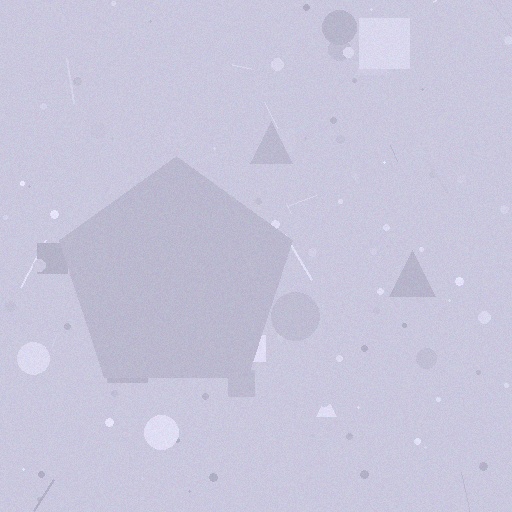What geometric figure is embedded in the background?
A pentagon is embedded in the background.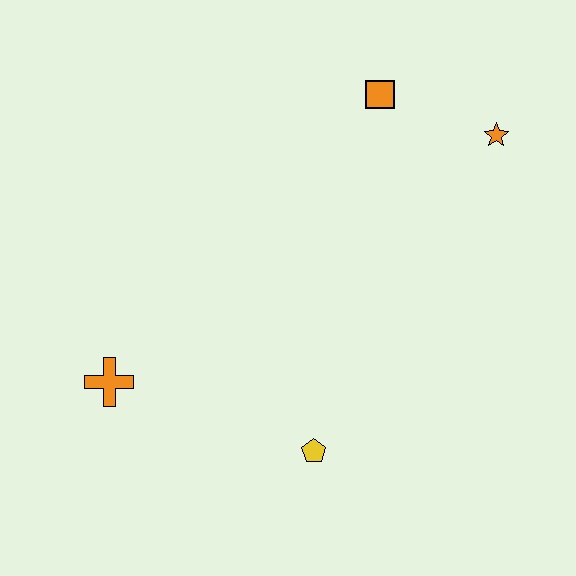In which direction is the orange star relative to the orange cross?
The orange star is to the right of the orange cross.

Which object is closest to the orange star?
The orange square is closest to the orange star.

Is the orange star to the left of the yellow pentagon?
No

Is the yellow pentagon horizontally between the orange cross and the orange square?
Yes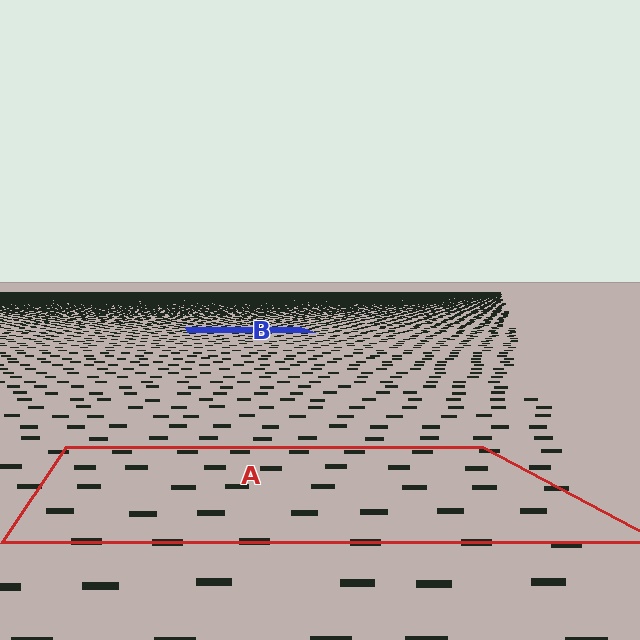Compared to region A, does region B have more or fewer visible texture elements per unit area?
Region B has more texture elements per unit area — they are packed more densely because it is farther away.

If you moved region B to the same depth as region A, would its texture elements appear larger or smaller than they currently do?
They would appear larger. At a closer depth, the same texture elements are projected at a bigger on-screen size.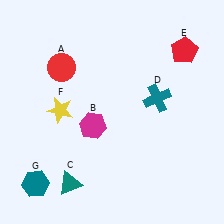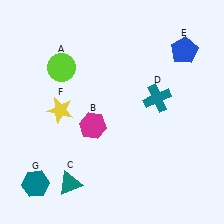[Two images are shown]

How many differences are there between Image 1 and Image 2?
There are 2 differences between the two images.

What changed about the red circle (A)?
In Image 1, A is red. In Image 2, it changed to lime.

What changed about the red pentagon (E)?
In Image 1, E is red. In Image 2, it changed to blue.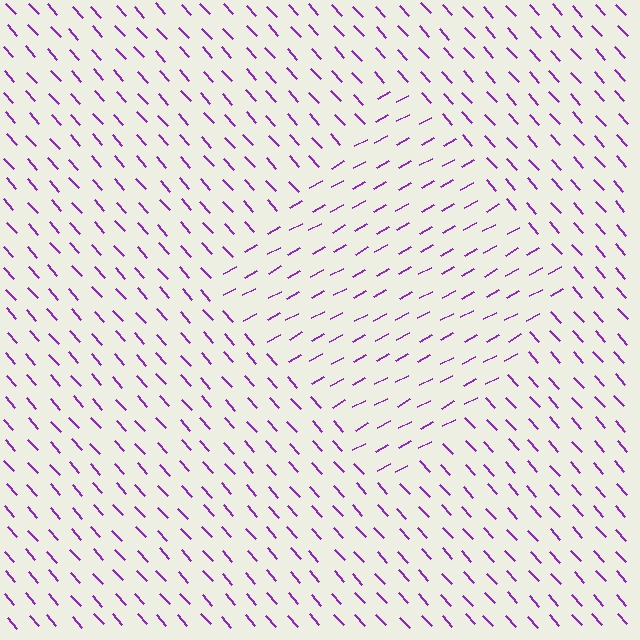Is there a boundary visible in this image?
Yes, there is a texture boundary formed by a change in line orientation.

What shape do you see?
I see a diamond.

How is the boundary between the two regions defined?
The boundary is defined purely by a change in line orientation (approximately 77 degrees difference). All lines are the same color and thickness.